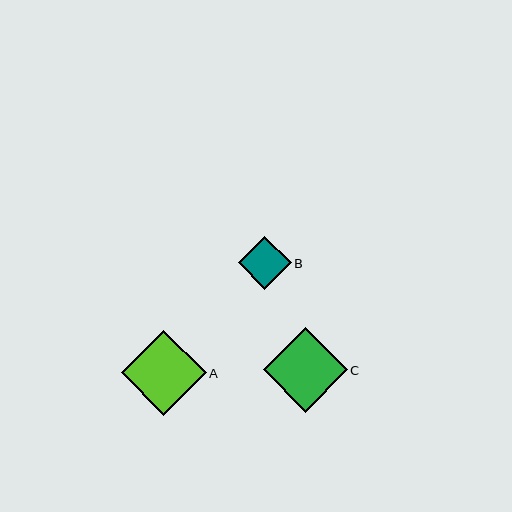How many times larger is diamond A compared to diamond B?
Diamond A is approximately 1.6 times the size of diamond B.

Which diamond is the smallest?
Diamond B is the smallest with a size of approximately 53 pixels.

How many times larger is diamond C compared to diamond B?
Diamond C is approximately 1.6 times the size of diamond B.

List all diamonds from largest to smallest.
From largest to smallest: A, C, B.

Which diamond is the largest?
Diamond A is the largest with a size of approximately 85 pixels.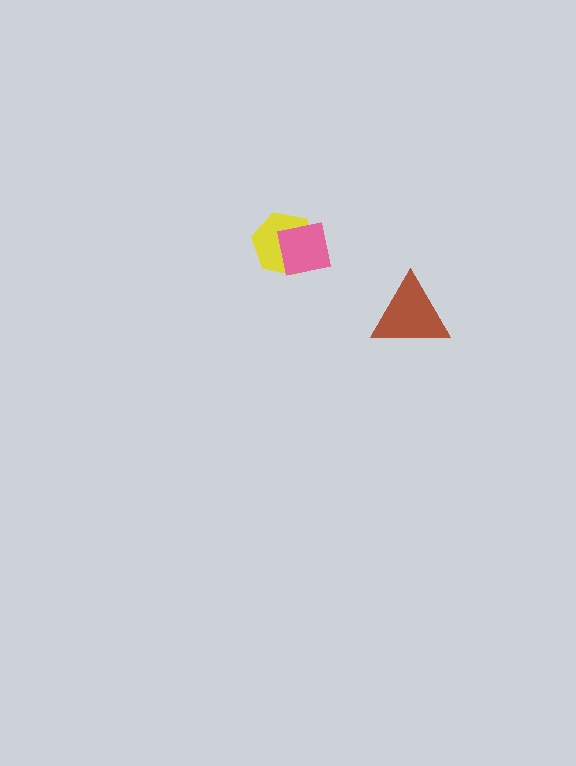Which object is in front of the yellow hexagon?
The pink square is in front of the yellow hexagon.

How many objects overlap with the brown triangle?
0 objects overlap with the brown triangle.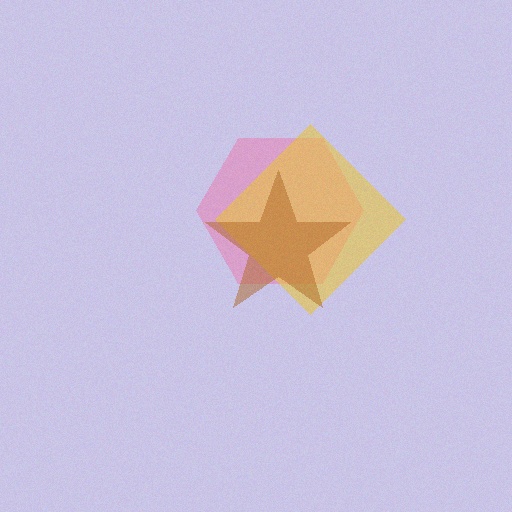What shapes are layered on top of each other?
The layered shapes are: a pink hexagon, a yellow diamond, a brown star.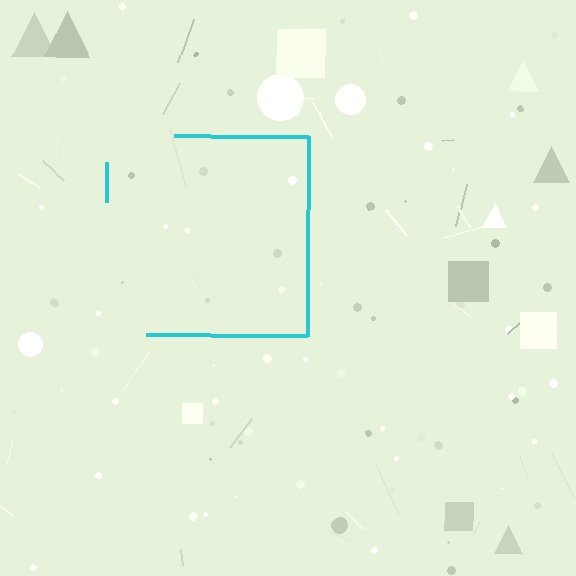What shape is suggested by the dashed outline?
The dashed outline suggests a square.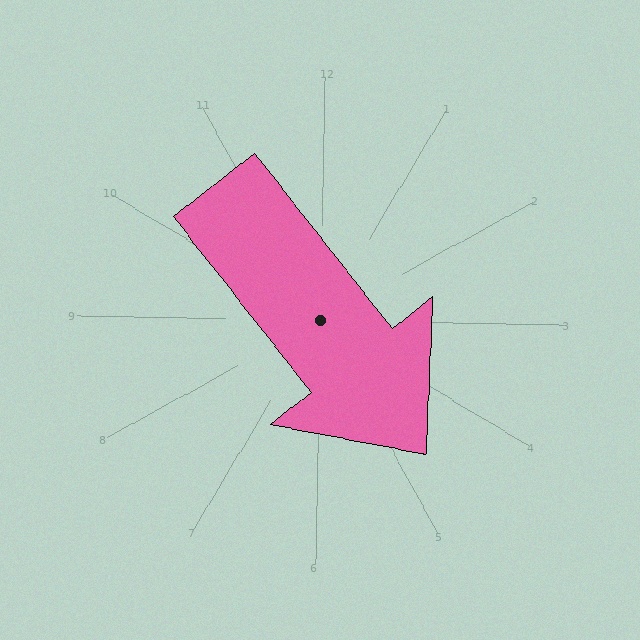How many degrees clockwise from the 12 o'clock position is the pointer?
Approximately 141 degrees.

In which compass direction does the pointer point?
Southeast.